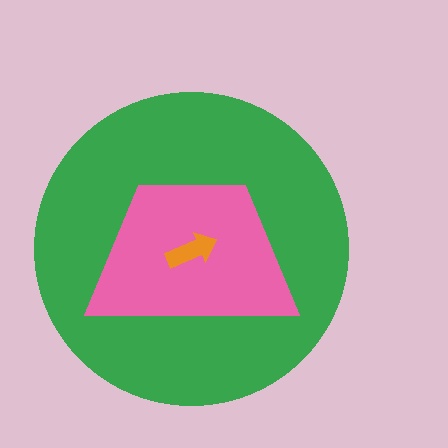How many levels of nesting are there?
3.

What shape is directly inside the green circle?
The pink trapezoid.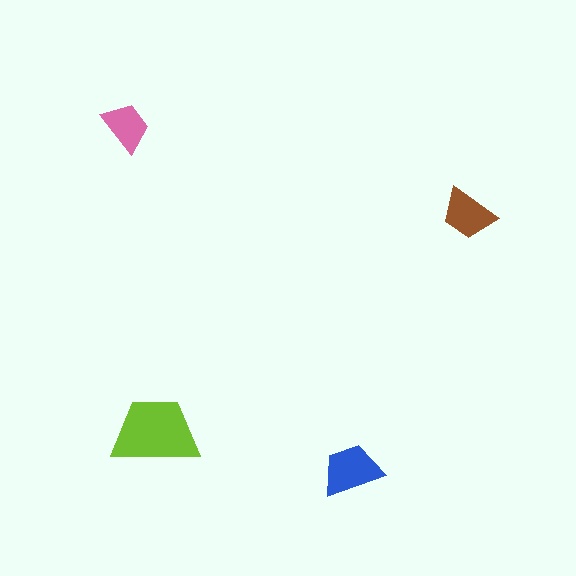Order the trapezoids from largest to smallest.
the lime one, the blue one, the brown one, the pink one.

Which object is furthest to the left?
The pink trapezoid is leftmost.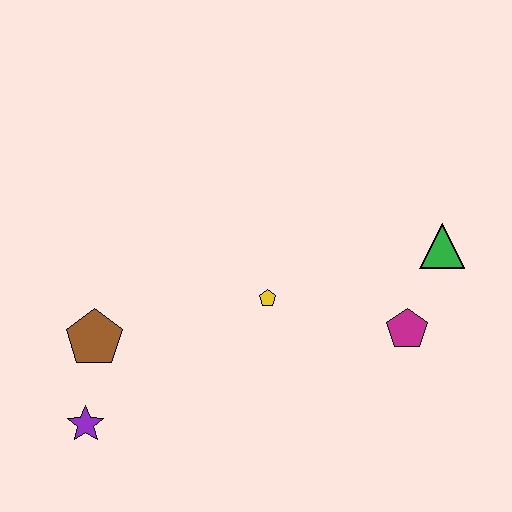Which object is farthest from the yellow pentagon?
The purple star is farthest from the yellow pentagon.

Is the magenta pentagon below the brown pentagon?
No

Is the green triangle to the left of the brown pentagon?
No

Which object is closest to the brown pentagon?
The purple star is closest to the brown pentagon.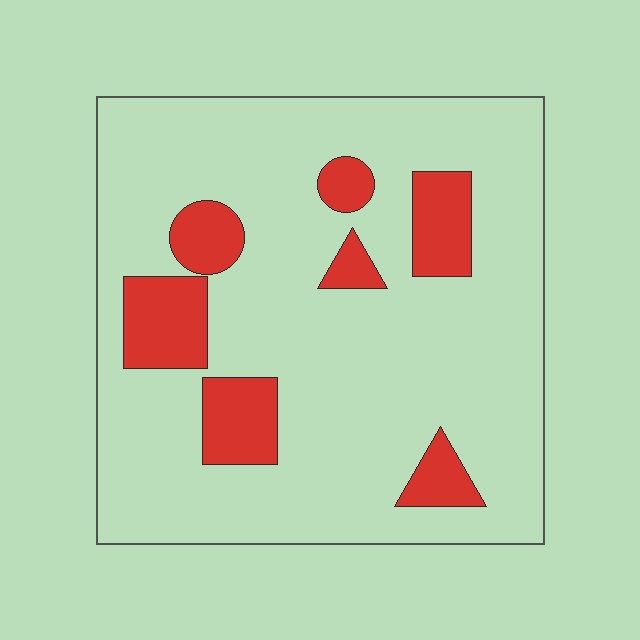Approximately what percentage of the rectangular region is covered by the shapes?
Approximately 15%.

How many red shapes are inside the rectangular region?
7.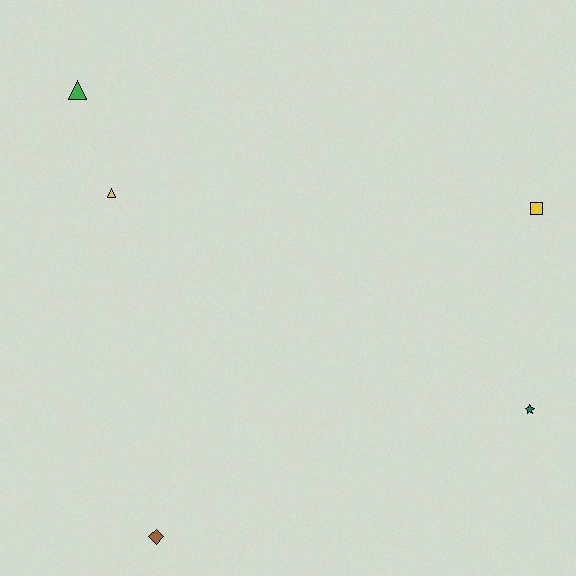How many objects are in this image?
There are 5 objects.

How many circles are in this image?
There are no circles.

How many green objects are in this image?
There is 1 green object.